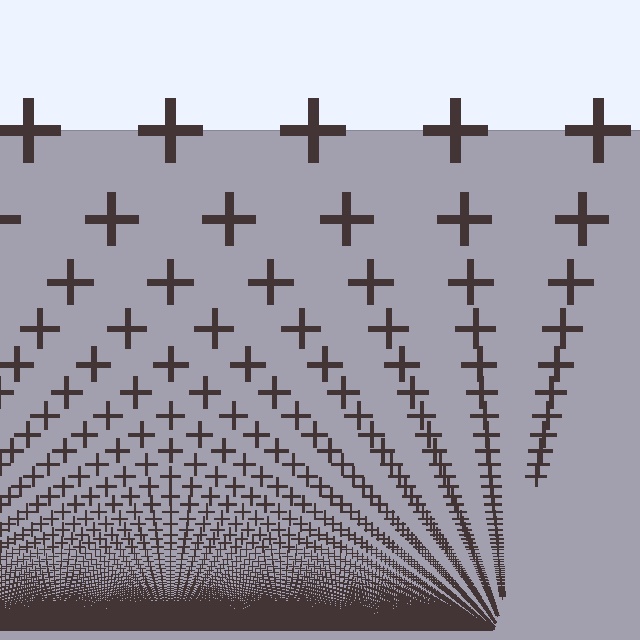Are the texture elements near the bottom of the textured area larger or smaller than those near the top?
Smaller. The gradient is inverted — elements near the bottom are smaller and denser.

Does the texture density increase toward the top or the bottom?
Density increases toward the bottom.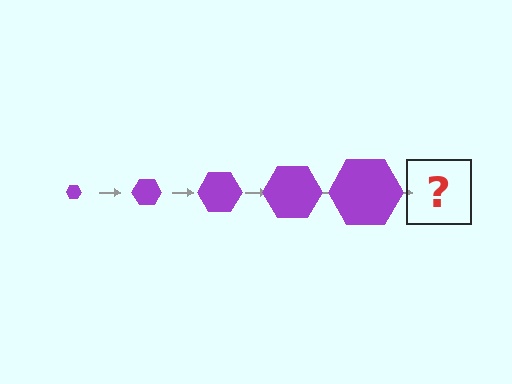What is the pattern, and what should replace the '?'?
The pattern is that the hexagon gets progressively larger each step. The '?' should be a purple hexagon, larger than the previous one.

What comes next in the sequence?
The next element should be a purple hexagon, larger than the previous one.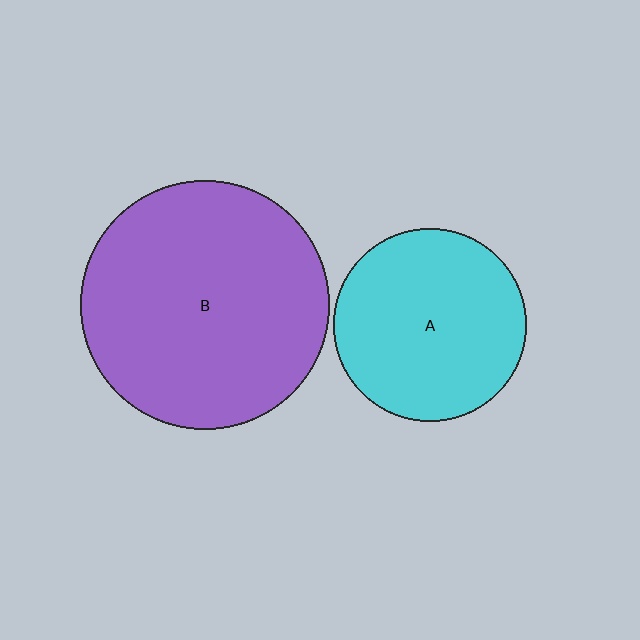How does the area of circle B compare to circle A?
Approximately 1.7 times.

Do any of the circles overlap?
No, none of the circles overlap.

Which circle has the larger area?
Circle B (purple).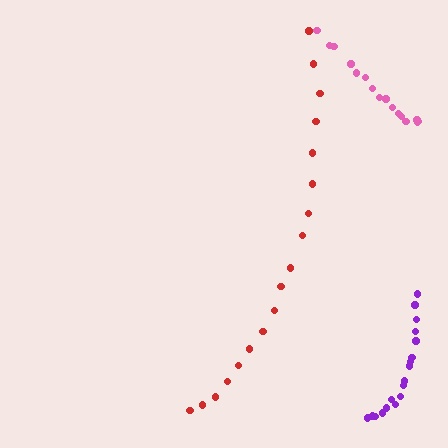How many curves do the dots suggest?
There are 3 distinct paths.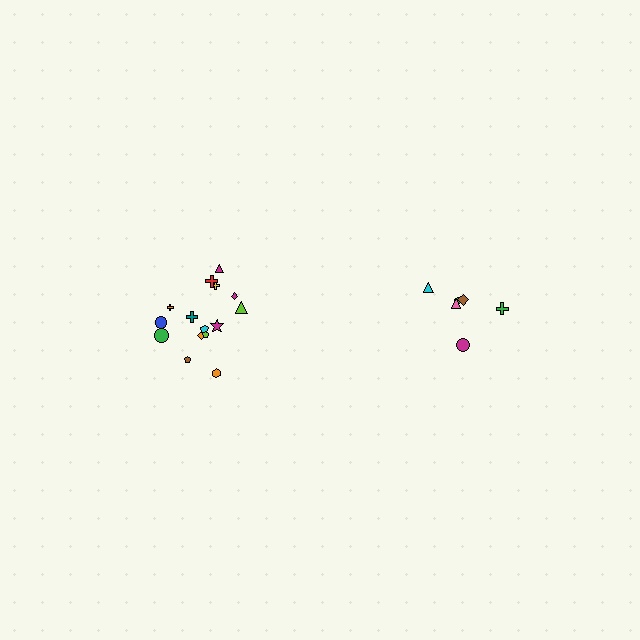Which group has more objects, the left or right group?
The left group.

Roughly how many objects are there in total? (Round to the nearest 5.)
Roughly 20 objects in total.